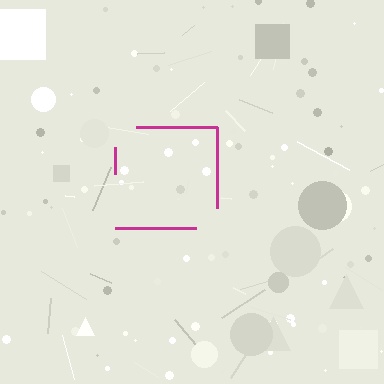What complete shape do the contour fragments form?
The contour fragments form a square.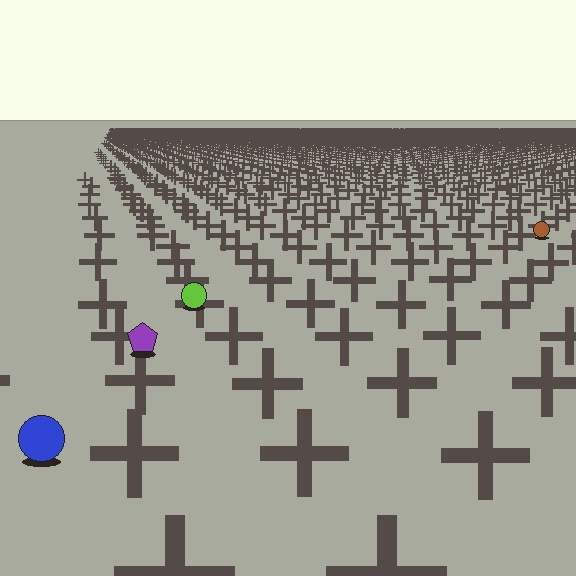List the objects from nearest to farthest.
From nearest to farthest: the blue circle, the purple pentagon, the lime circle, the brown circle.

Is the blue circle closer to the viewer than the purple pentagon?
Yes. The blue circle is closer — you can tell from the texture gradient: the ground texture is coarser near it.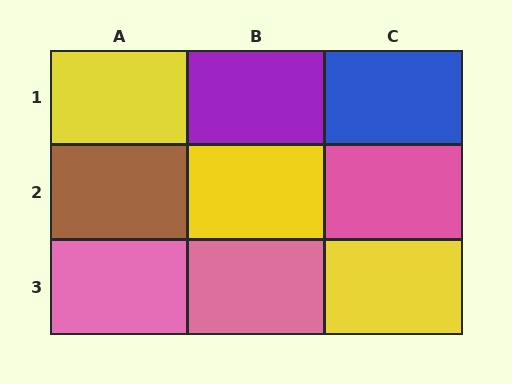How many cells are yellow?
3 cells are yellow.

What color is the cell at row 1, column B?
Purple.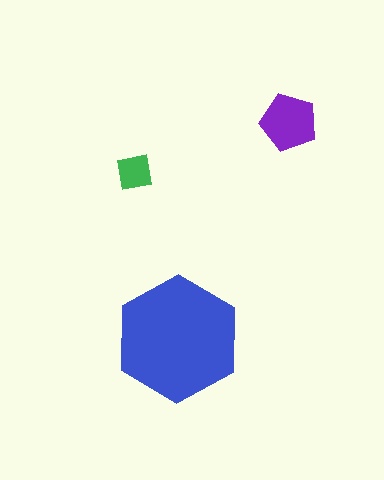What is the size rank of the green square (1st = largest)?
3rd.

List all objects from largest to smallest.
The blue hexagon, the purple pentagon, the green square.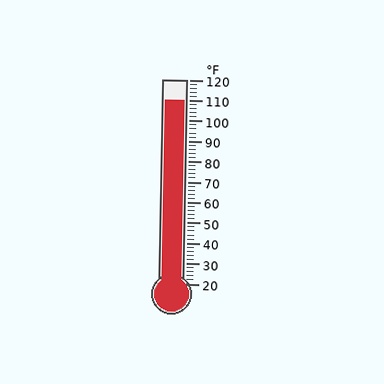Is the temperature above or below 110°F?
The temperature is at 110°F.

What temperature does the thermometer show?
The thermometer shows approximately 110°F.